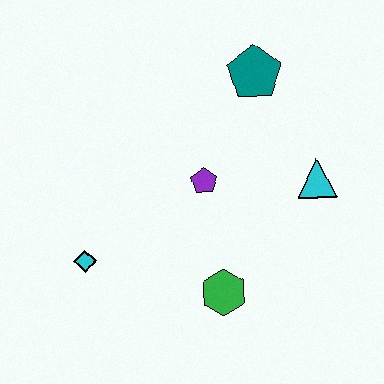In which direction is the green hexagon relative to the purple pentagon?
The green hexagon is below the purple pentagon.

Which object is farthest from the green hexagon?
The teal pentagon is farthest from the green hexagon.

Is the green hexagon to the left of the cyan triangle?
Yes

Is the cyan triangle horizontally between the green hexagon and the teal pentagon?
No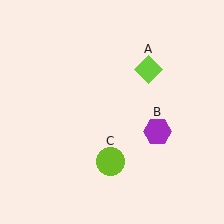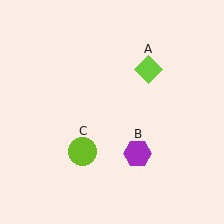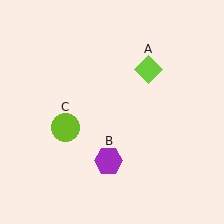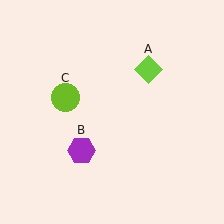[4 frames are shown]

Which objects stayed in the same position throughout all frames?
Lime diamond (object A) remained stationary.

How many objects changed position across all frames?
2 objects changed position: purple hexagon (object B), lime circle (object C).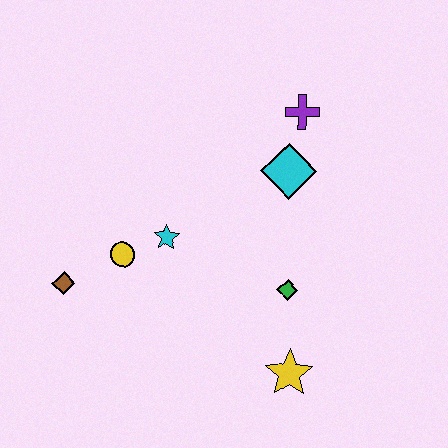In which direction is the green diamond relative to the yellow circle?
The green diamond is to the right of the yellow circle.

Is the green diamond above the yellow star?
Yes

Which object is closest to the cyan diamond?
The purple cross is closest to the cyan diamond.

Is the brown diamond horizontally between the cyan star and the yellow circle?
No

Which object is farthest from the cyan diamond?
The brown diamond is farthest from the cyan diamond.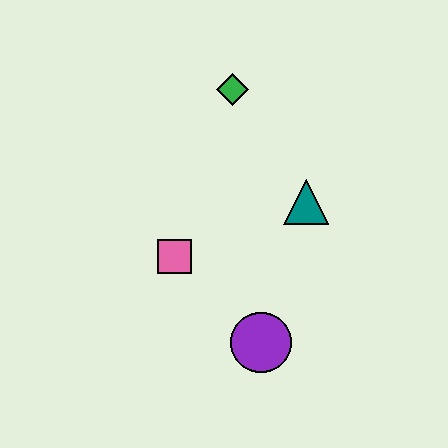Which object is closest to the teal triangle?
The green diamond is closest to the teal triangle.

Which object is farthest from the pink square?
The green diamond is farthest from the pink square.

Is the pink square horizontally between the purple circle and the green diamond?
No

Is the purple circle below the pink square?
Yes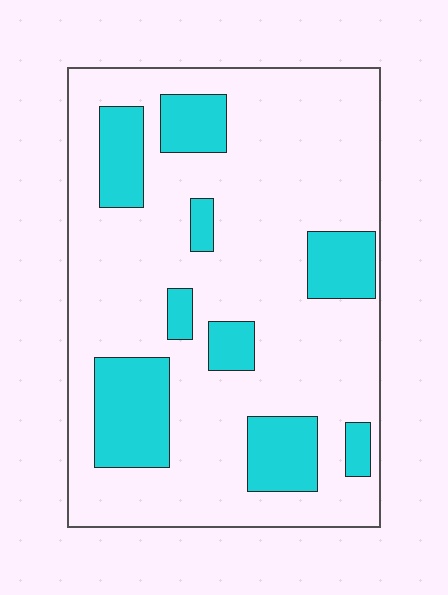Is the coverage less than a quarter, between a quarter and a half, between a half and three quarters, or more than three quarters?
Less than a quarter.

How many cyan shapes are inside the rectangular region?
9.